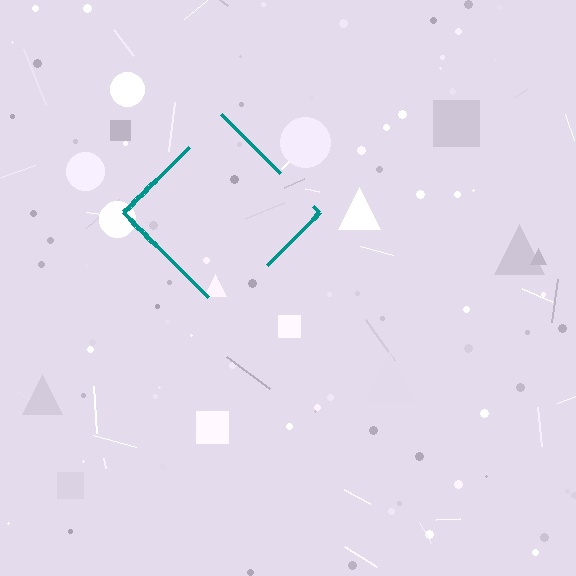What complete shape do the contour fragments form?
The contour fragments form a diamond.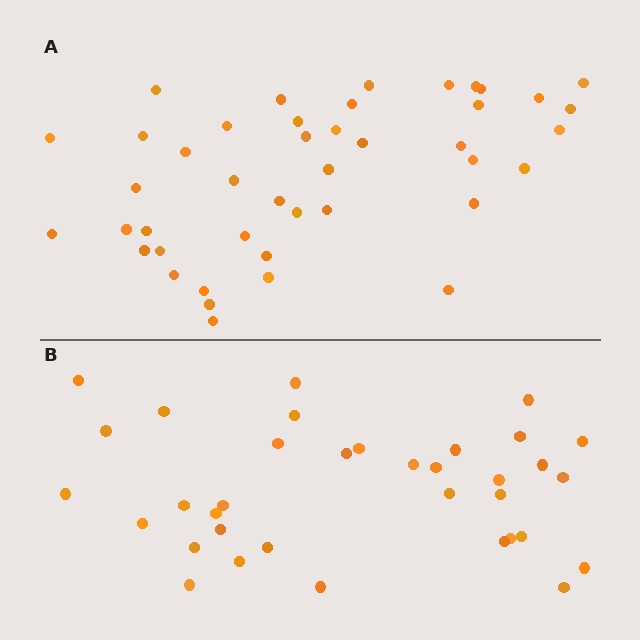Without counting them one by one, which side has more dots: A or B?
Region A (the top region) has more dots.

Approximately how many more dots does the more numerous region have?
Region A has roughly 8 or so more dots than region B.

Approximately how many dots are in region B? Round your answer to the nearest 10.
About 40 dots. (The exact count is 35, which rounds to 40.)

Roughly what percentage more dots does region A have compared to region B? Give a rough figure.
About 25% more.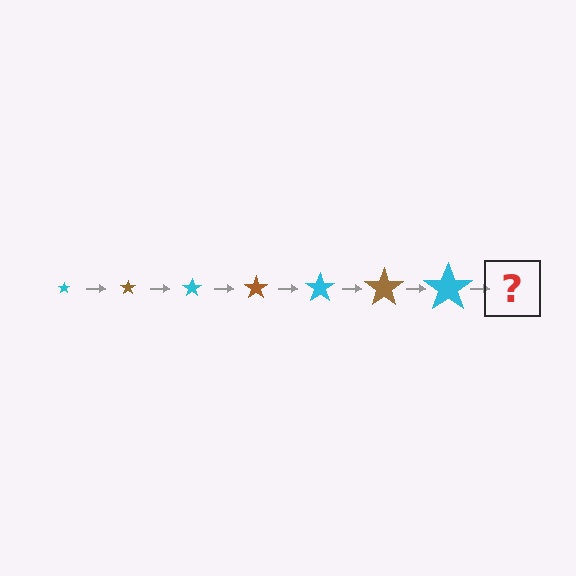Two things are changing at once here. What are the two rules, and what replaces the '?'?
The two rules are that the star grows larger each step and the color cycles through cyan and brown. The '?' should be a brown star, larger than the previous one.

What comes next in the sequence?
The next element should be a brown star, larger than the previous one.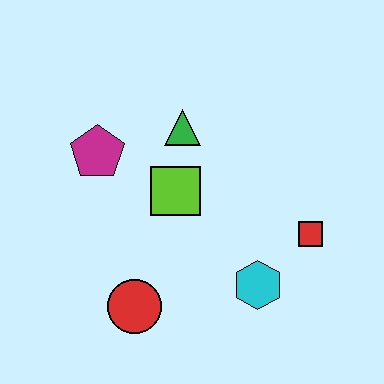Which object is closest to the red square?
The cyan hexagon is closest to the red square.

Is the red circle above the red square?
No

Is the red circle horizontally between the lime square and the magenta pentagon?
Yes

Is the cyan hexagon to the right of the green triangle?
Yes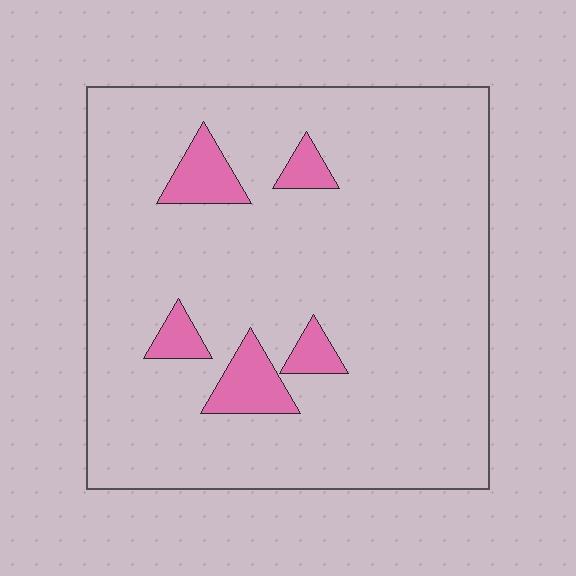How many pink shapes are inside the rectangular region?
5.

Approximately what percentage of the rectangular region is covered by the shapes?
Approximately 10%.